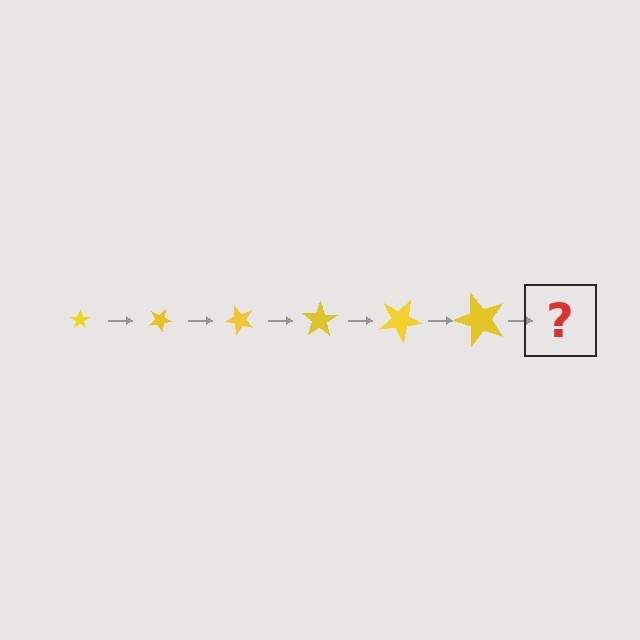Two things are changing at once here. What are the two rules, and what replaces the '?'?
The two rules are that the star grows larger each step and it rotates 25 degrees each step. The '?' should be a star, larger than the previous one and rotated 150 degrees from the start.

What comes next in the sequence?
The next element should be a star, larger than the previous one and rotated 150 degrees from the start.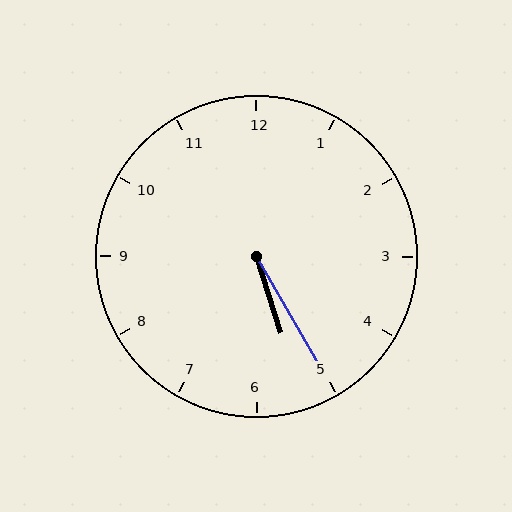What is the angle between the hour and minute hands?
Approximately 12 degrees.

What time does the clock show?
5:25.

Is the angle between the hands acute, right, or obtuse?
It is acute.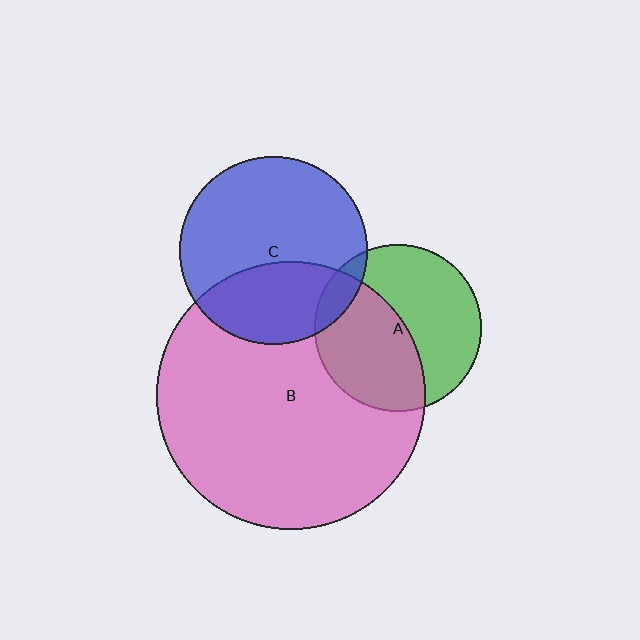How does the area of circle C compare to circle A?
Approximately 1.3 times.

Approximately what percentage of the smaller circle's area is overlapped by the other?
Approximately 50%.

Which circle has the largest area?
Circle B (pink).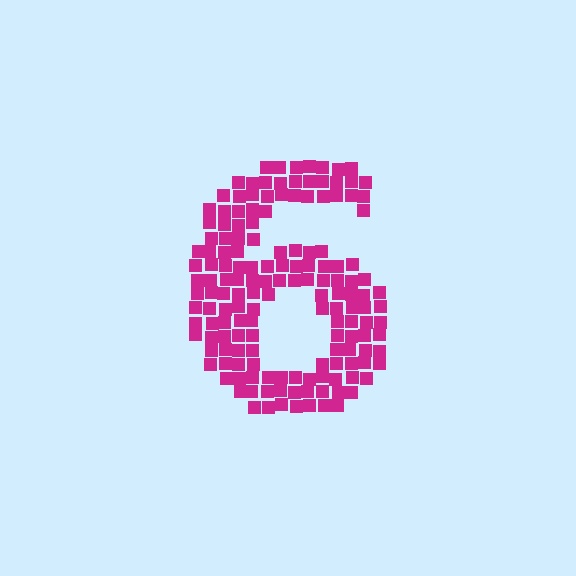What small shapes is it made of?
It is made of small squares.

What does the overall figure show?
The overall figure shows the digit 6.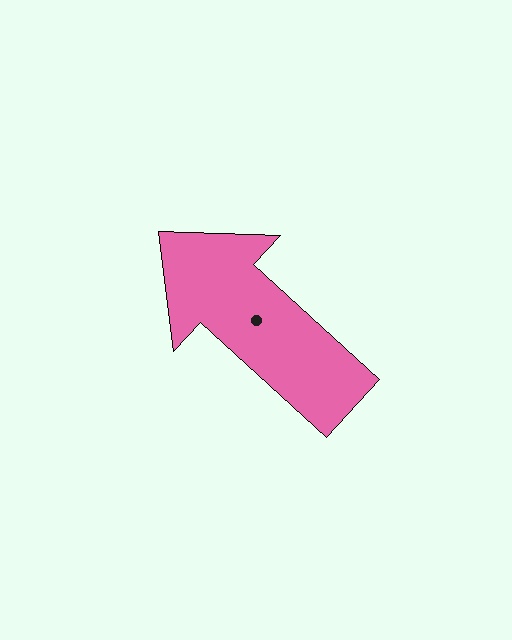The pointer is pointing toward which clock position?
Roughly 10 o'clock.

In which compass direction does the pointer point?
Northwest.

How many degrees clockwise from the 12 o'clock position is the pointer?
Approximately 312 degrees.